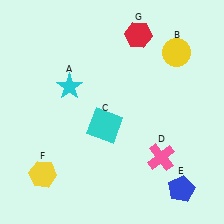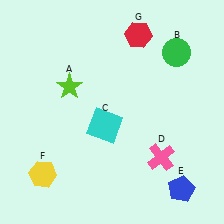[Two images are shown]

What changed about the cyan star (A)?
In Image 1, A is cyan. In Image 2, it changed to lime.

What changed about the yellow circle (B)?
In Image 1, B is yellow. In Image 2, it changed to green.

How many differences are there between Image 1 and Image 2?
There are 2 differences between the two images.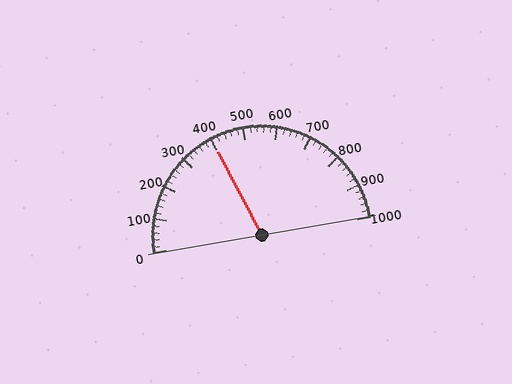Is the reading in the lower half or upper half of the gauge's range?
The reading is in the lower half of the range (0 to 1000).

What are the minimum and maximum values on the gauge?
The gauge ranges from 0 to 1000.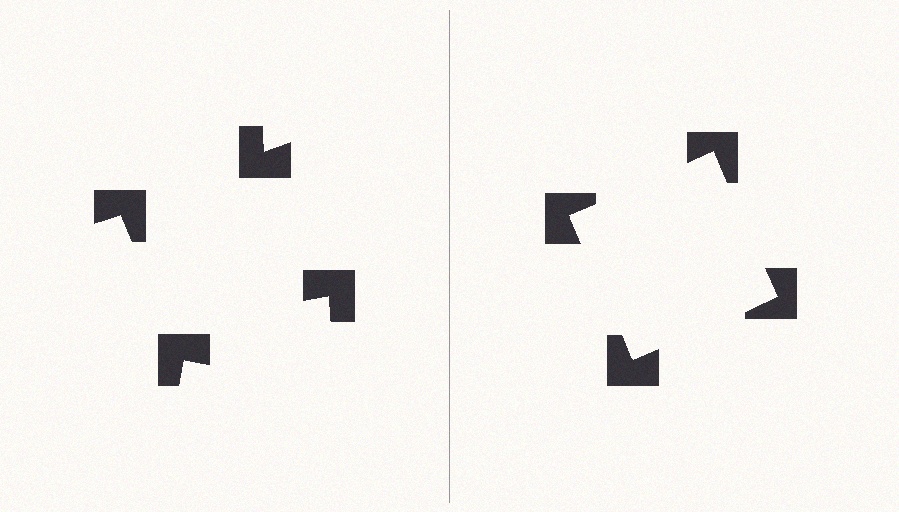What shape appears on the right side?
An illusory square.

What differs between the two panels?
The notched squares are positioned identically on both sides; only the wedge orientations differ. On the right they align to a square; on the left they are misaligned.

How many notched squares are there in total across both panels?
8 — 4 on each side.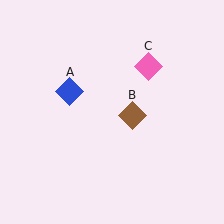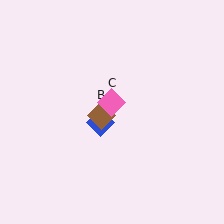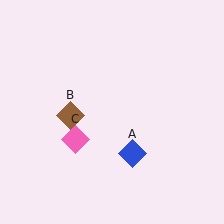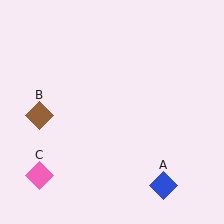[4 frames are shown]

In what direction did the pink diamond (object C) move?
The pink diamond (object C) moved down and to the left.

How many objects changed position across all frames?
3 objects changed position: blue diamond (object A), brown diamond (object B), pink diamond (object C).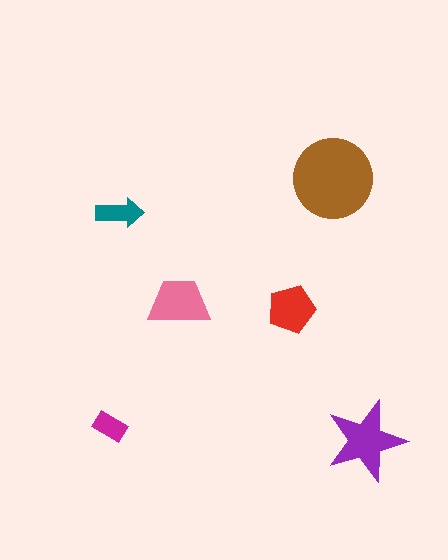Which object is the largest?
The brown circle.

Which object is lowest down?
The purple star is bottommost.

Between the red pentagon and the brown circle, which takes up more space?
The brown circle.